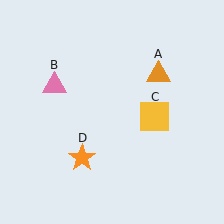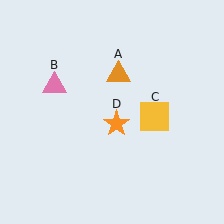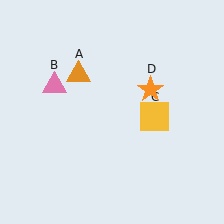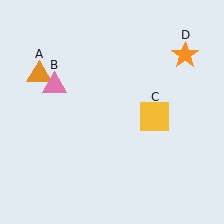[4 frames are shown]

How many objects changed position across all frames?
2 objects changed position: orange triangle (object A), orange star (object D).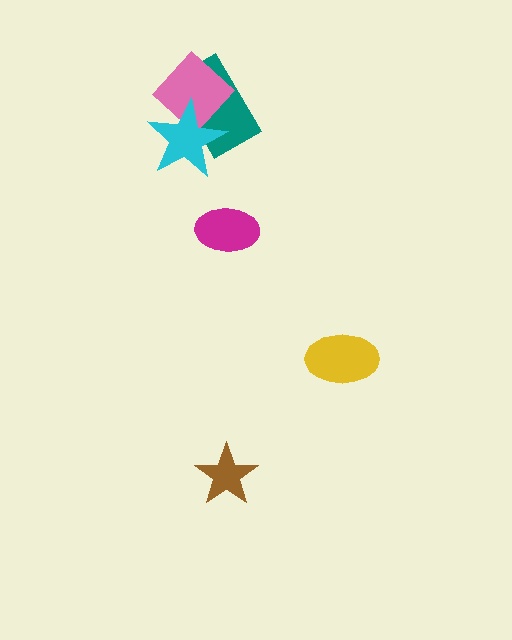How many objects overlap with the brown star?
0 objects overlap with the brown star.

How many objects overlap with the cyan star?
2 objects overlap with the cyan star.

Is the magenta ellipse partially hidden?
No, no other shape covers it.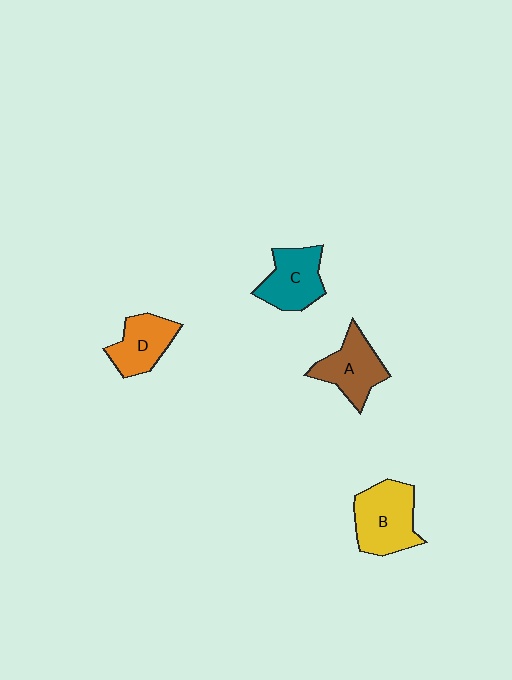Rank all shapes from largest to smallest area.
From largest to smallest: B (yellow), A (brown), C (teal), D (orange).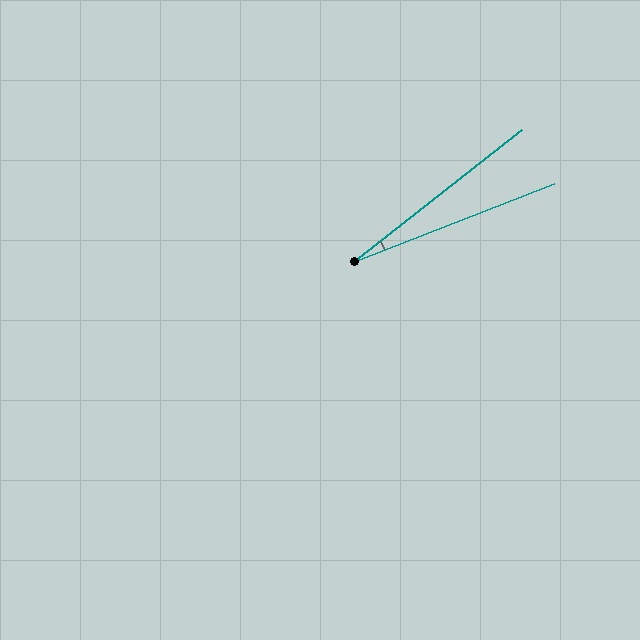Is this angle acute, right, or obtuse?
It is acute.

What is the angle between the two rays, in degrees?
Approximately 17 degrees.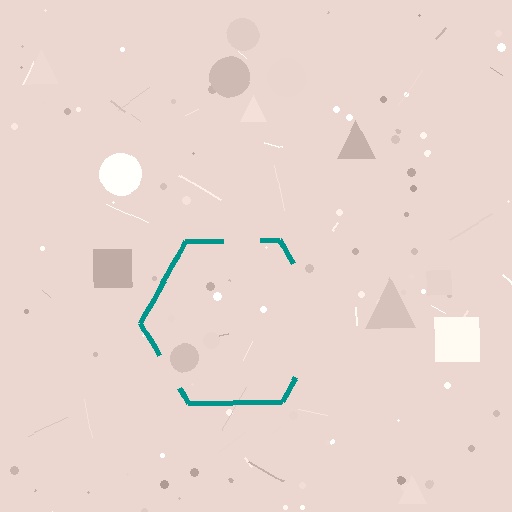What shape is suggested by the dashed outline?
The dashed outline suggests a hexagon.